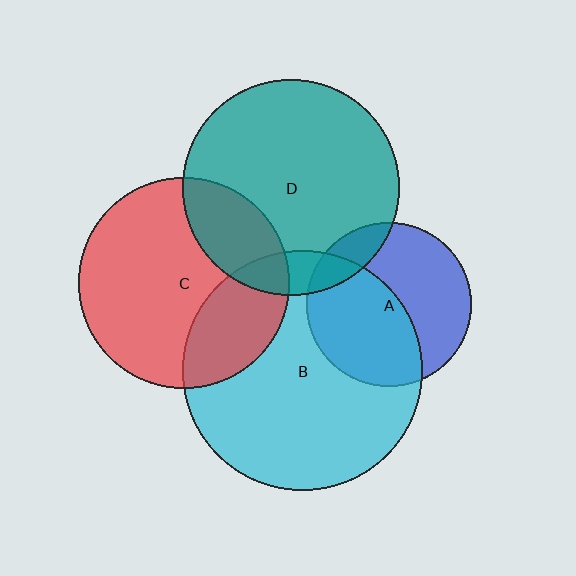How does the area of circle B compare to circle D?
Approximately 1.2 times.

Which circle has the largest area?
Circle B (cyan).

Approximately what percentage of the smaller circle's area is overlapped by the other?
Approximately 10%.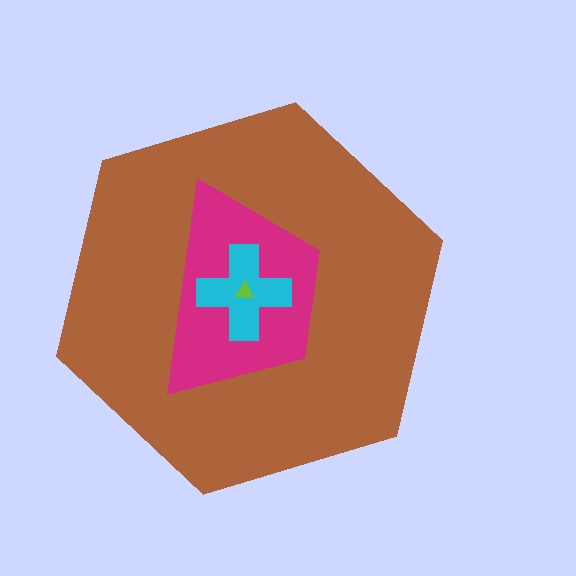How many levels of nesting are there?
4.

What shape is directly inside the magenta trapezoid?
The cyan cross.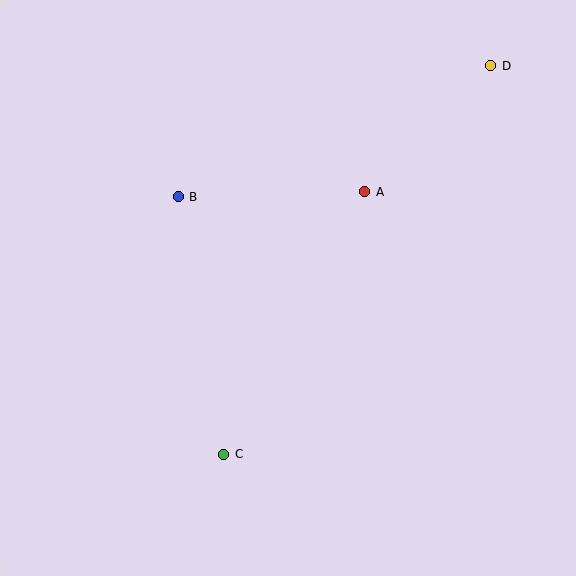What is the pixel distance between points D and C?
The distance between D and C is 472 pixels.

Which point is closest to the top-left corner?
Point B is closest to the top-left corner.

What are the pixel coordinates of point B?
Point B is at (178, 197).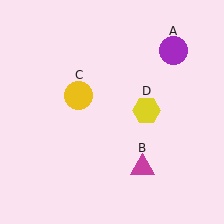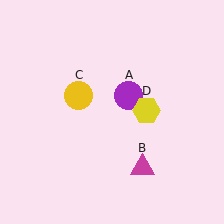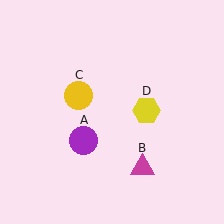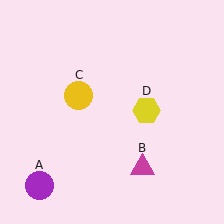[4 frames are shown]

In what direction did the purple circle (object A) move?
The purple circle (object A) moved down and to the left.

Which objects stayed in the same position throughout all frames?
Magenta triangle (object B) and yellow circle (object C) and yellow hexagon (object D) remained stationary.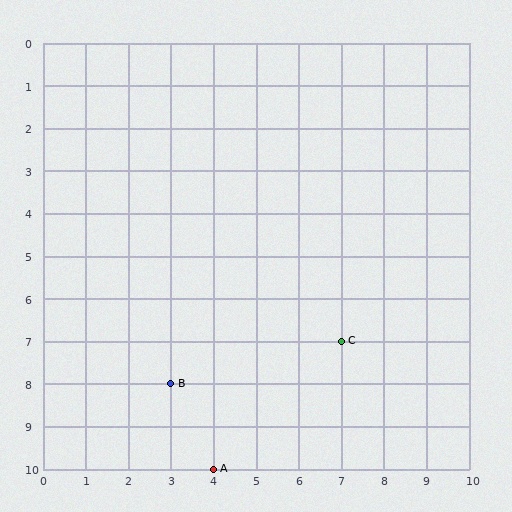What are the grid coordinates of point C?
Point C is at grid coordinates (7, 7).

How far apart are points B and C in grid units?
Points B and C are 4 columns and 1 row apart (about 4.1 grid units diagonally).